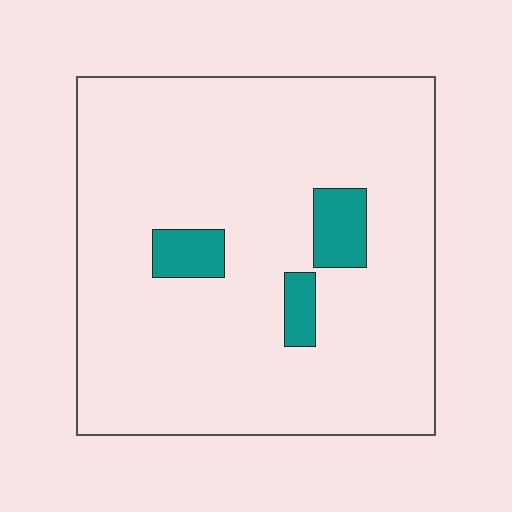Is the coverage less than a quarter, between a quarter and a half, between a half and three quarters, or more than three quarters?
Less than a quarter.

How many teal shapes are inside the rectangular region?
3.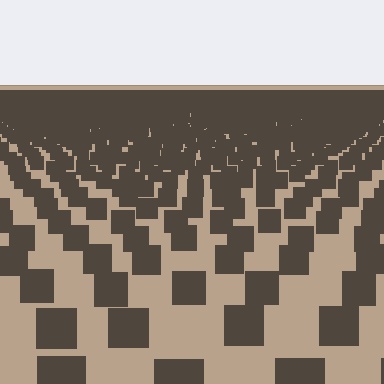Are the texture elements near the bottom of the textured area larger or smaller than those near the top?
Larger. Near the bottom, elements are closer to the viewer and appear at a bigger on-screen size.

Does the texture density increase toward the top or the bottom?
Density increases toward the top.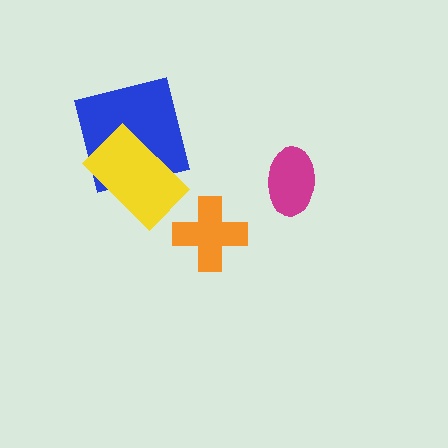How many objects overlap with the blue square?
1 object overlaps with the blue square.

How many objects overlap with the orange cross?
0 objects overlap with the orange cross.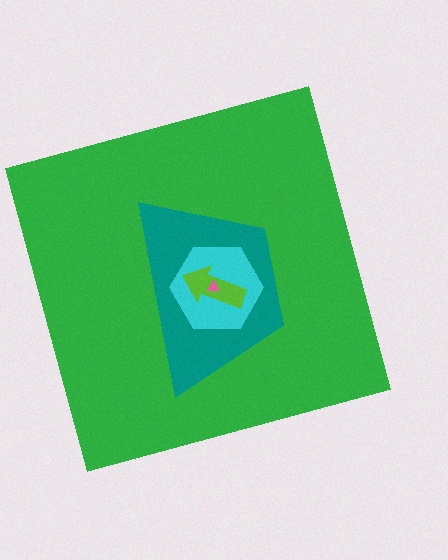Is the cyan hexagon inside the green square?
Yes.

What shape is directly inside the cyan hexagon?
The lime arrow.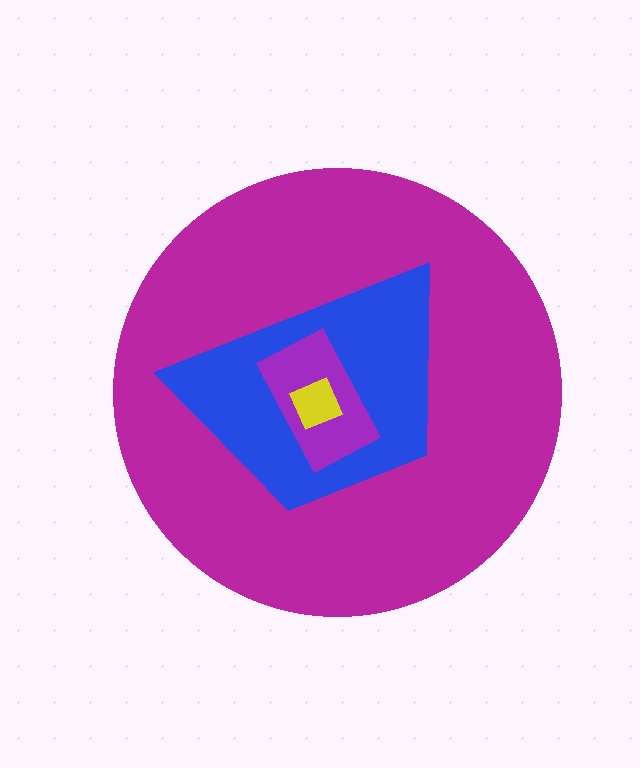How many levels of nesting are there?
4.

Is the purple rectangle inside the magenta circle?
Yes.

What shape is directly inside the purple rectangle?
The yellow square.